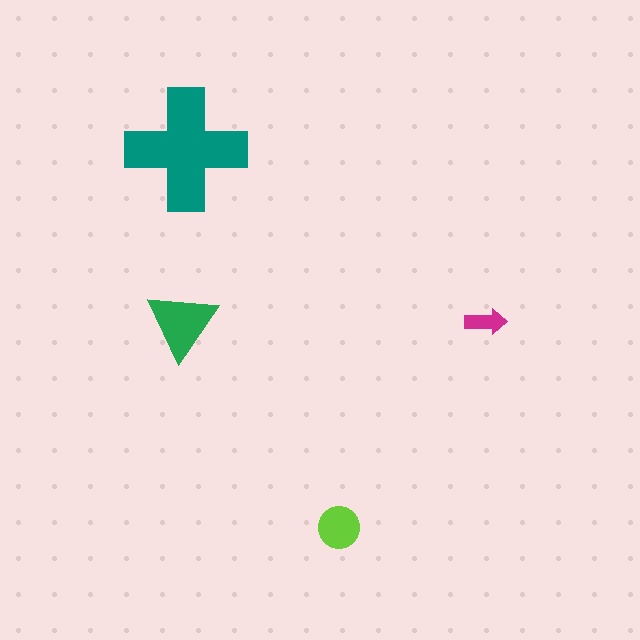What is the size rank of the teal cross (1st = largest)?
1st.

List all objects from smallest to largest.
The magenta arrow, the lime circle, the green triangle, the teal cross.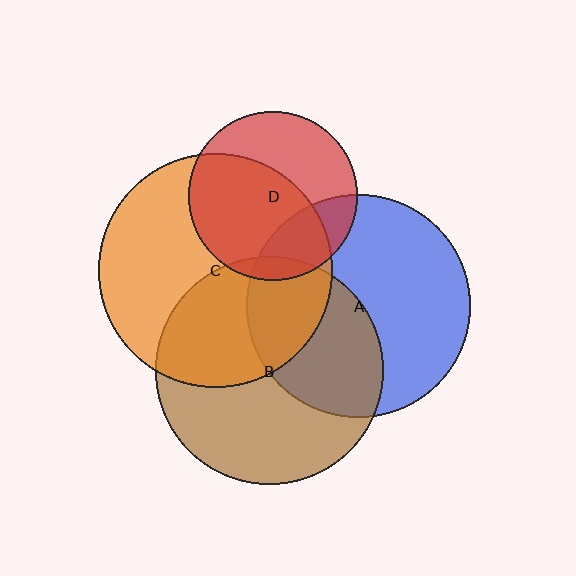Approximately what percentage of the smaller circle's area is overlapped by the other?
Approximately 60%.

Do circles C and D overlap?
Yes.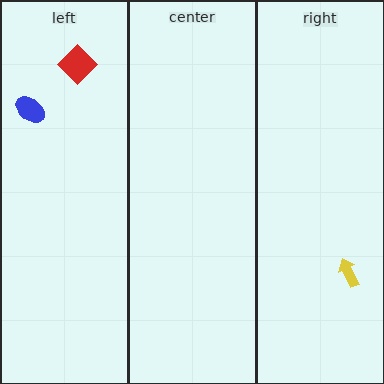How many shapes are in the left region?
2.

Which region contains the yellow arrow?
The right region.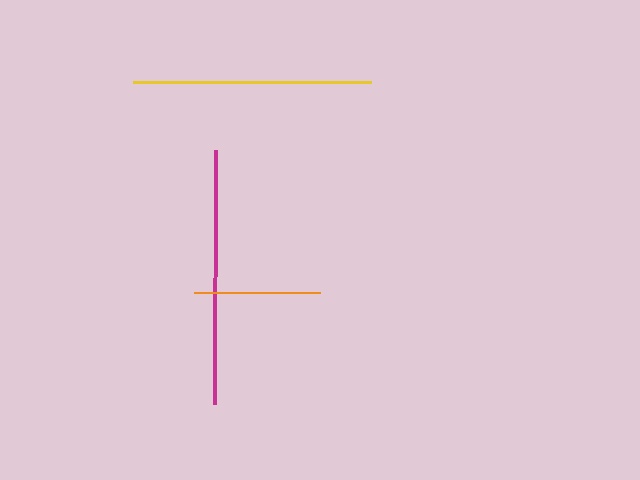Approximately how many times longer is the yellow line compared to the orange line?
The yellow line is approximately 1.9 times the length of the orange line.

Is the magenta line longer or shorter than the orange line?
The magenta line is longer than the orange line.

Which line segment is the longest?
The magenta line is the longest at approximately 254 pixels.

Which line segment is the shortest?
The orange line is the shortest at approximately 127 pixels.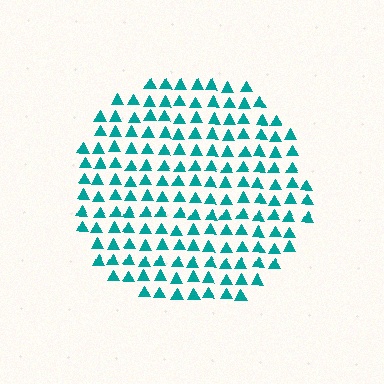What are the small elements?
The small elements are triangles.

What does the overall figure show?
The overall figure shows a circle.